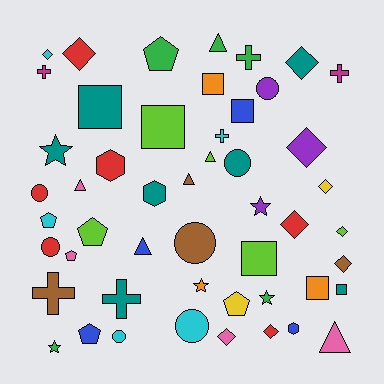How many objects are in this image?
There are 50 objects.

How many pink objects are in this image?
There are 4 pink objects.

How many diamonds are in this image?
There are 10 diamonds.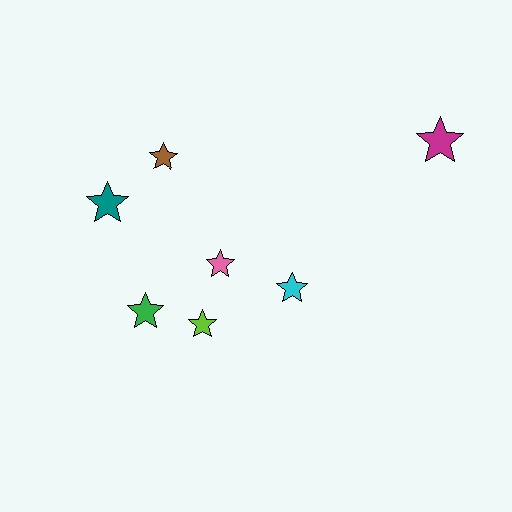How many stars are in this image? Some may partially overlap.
There are 7 stars.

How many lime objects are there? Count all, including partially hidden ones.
There is 1 lime object.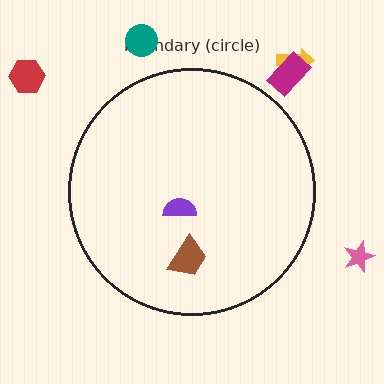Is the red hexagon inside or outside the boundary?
Outside.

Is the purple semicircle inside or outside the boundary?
Inside.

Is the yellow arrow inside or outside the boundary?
Outside.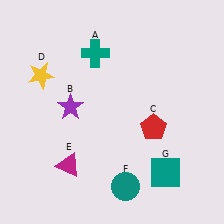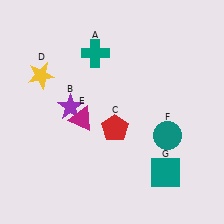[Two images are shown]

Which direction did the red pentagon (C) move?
The red pentagon (C) moved left.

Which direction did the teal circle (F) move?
The teal circle (F) moved up.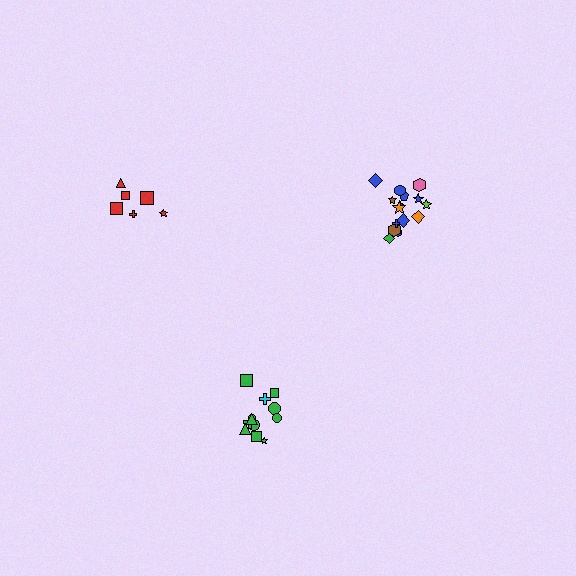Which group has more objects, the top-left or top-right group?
The top-right group.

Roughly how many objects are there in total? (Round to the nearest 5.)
Roughly 35 objects in total.